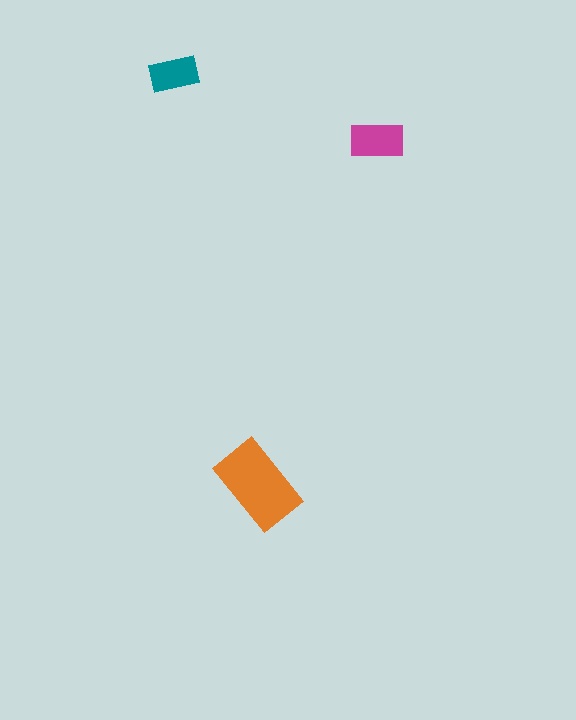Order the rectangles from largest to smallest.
the orange one, the magenta one, the teal one.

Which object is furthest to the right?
The magenta rectangle is rightmost.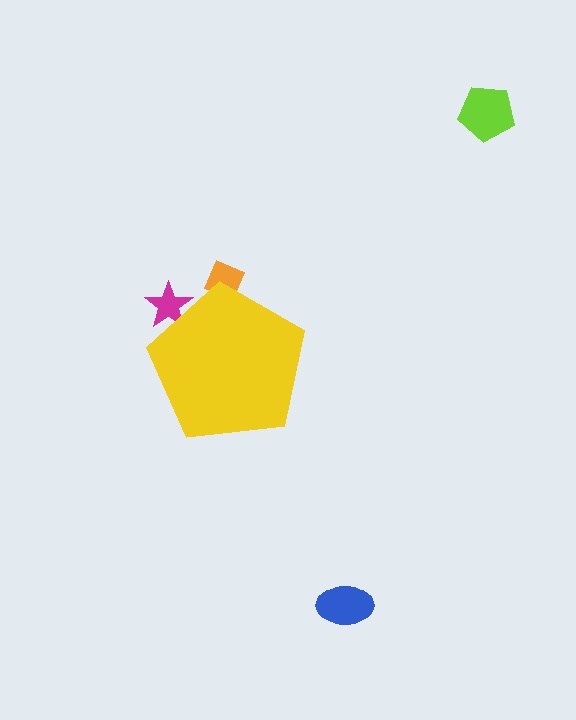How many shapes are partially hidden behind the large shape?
2 shapes are partially hidden.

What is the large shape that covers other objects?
A yellow pentagon.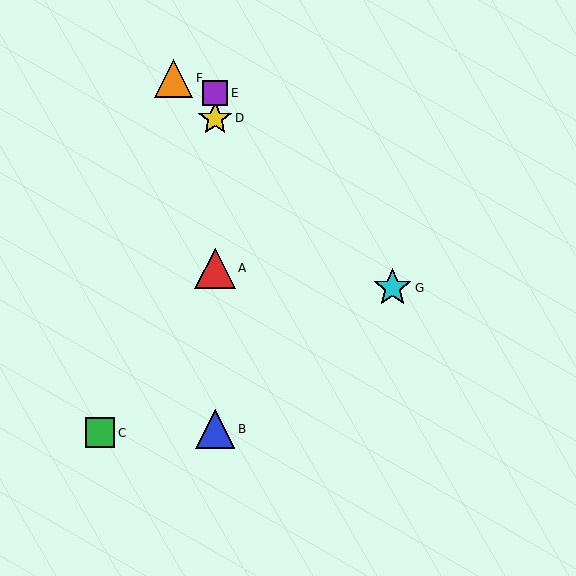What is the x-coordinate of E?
Object E is at x≈215.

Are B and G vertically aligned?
No, B is at x≈215 and G is at x≈393.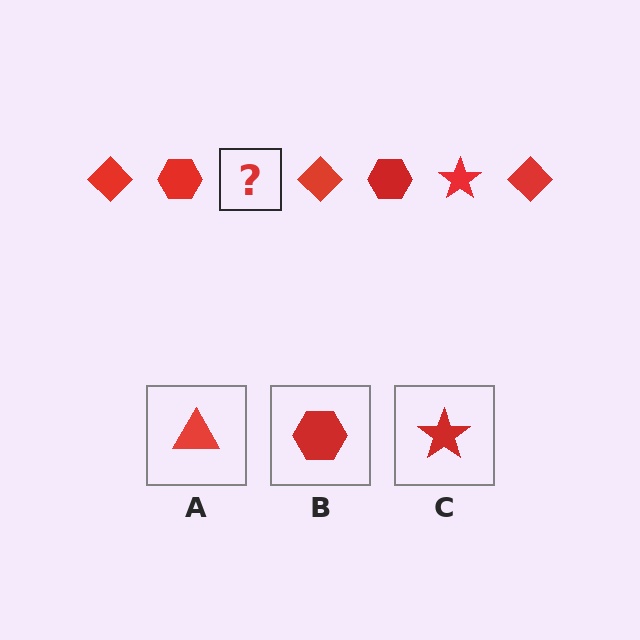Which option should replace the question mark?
Option C.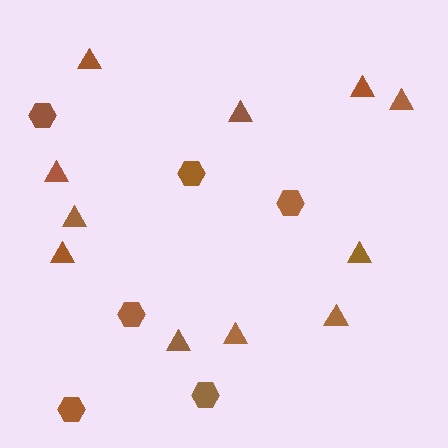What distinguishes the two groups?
There are 2 groups: one group of triangles (11) and one group of hexagons (6).